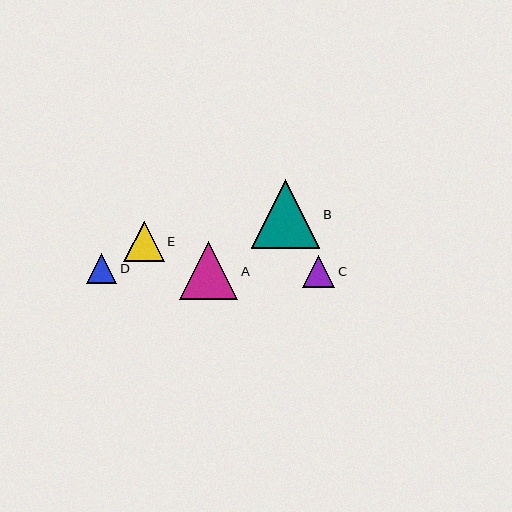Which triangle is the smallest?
Triangle D is the smallest with a size of approximately 30 pixels.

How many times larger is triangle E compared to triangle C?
Triangle E is approximately 1.3 times the size of triangle C.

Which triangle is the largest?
Triangle B is the largest with a size of approximately 68 pixels.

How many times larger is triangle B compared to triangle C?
Triangle B is approximately 2.1 times the size of triangle C.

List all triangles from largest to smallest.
From largest to smallest: B, A, E, C, D.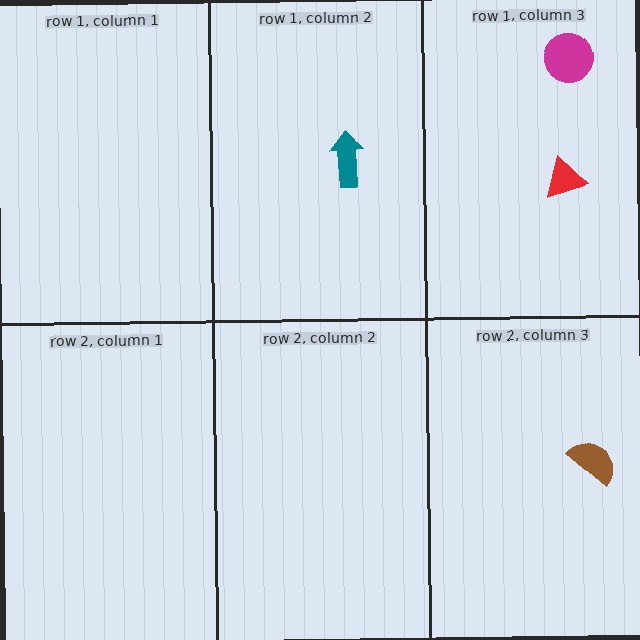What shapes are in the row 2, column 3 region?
The brown semicircle.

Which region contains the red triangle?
The row 1, column 3 region.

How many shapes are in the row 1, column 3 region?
2.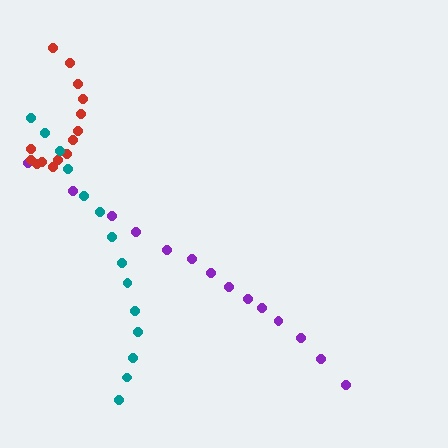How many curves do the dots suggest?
There are 3 distinct paths.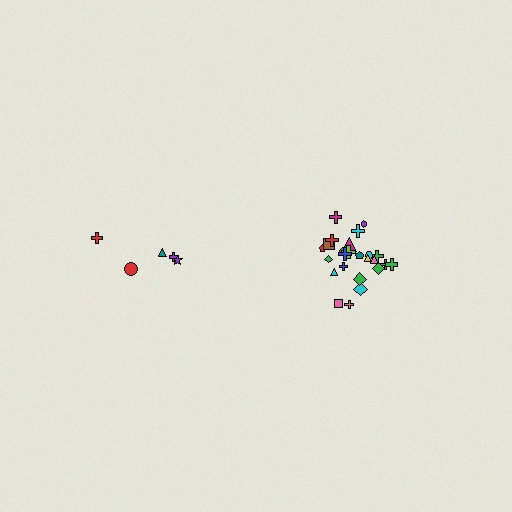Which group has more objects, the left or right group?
The right group.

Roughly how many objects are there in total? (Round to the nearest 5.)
Roughly 30 objects in total.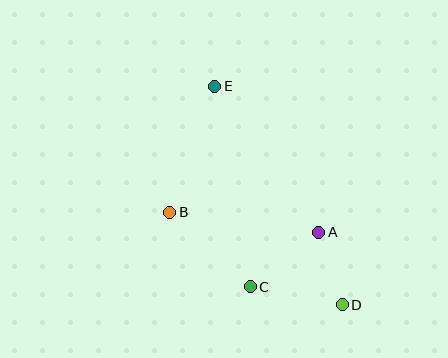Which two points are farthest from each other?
Points D and E are farthest from each other.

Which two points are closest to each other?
Points A and D are closest to each other.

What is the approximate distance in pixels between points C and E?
The distance between C and E is approximately 204 pixels.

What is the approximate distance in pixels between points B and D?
The distance between B and D is approximately 196 pixels.